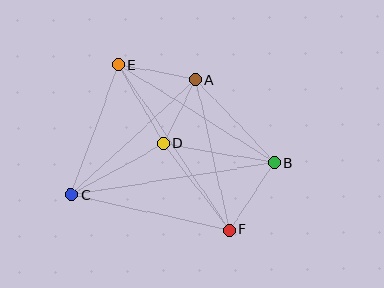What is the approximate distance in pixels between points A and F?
The distance between A and F is approximately 154 pixels.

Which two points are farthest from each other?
Points B and C are farthest from each other.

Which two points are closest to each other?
Points A and D are closest to each other.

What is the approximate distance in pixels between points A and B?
The distance between A and B is approximately 114 pixels.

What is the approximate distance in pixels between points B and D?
The distance between B and D is approximately 113 pixels.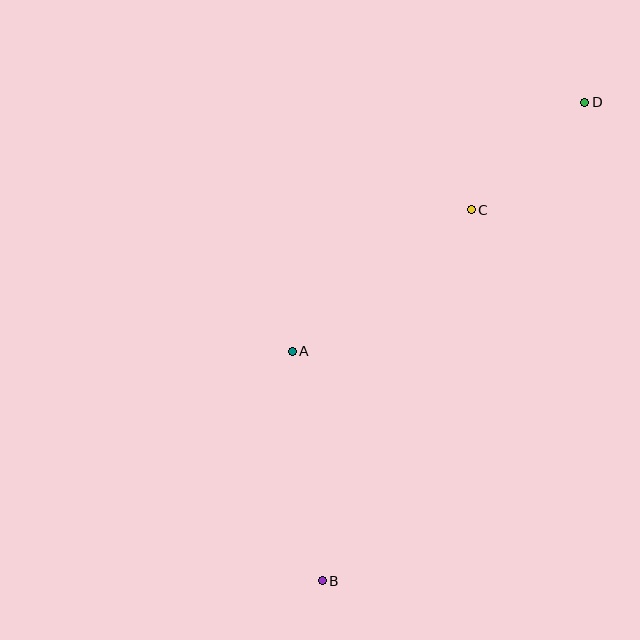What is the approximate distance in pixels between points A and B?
The distance between A and B is approximately 232 pixels.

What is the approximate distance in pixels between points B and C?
The distance between B and C is approximately 400 pixels.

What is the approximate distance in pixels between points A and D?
The distance between A and D is approximately 384 pixels.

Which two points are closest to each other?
Points C and D are closest to each other.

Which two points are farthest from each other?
Points B and D are farthest from each other.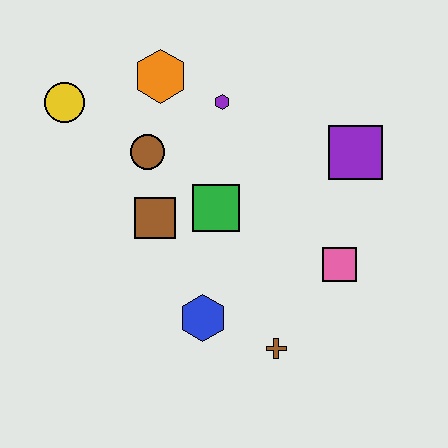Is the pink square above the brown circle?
No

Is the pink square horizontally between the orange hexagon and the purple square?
Yes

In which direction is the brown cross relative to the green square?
The brown cross is below the green square.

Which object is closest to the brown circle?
The brown square is closest to the brown circle.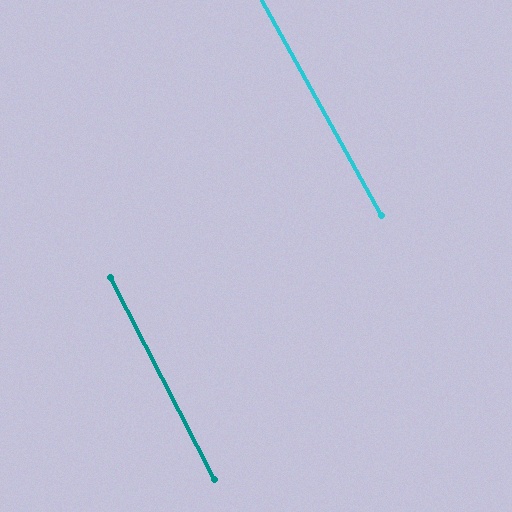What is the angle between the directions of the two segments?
Approximately 2 degrees.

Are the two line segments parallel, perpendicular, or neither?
Parallel — their directions differ by only 1.7°.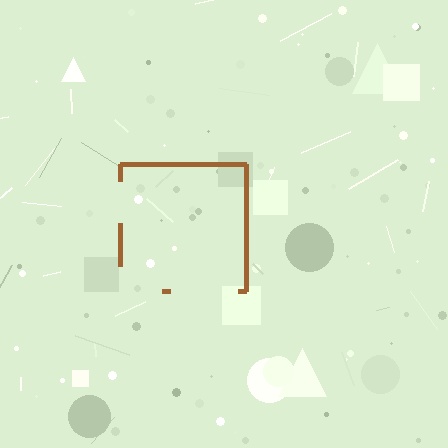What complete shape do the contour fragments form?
The contour fragments form a square.